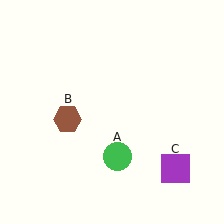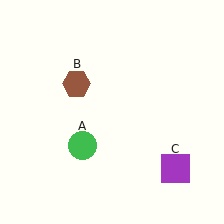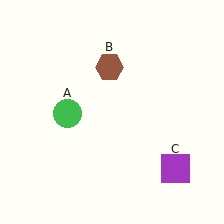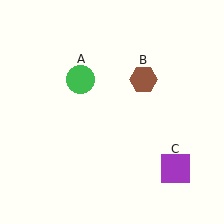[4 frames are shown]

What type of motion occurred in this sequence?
The green circle (object A), brown hexagon (object B) rotated clockwise around the center of the scene.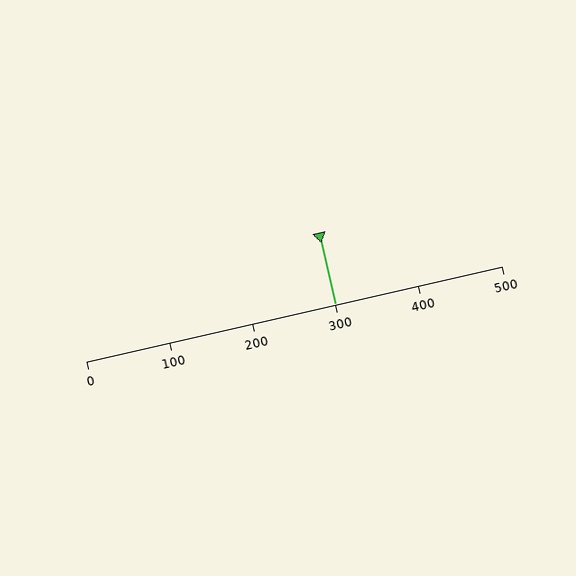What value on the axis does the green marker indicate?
The marker indicates approximately 300.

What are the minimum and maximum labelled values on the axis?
The axis runs from 0 to 500.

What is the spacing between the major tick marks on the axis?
The major ticks are spaced 100 apart.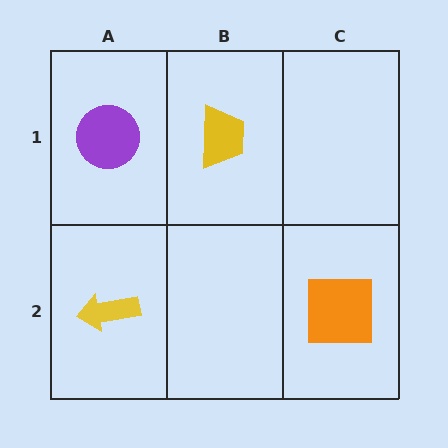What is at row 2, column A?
A yellow arrow.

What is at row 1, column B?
A yellow trapezoid.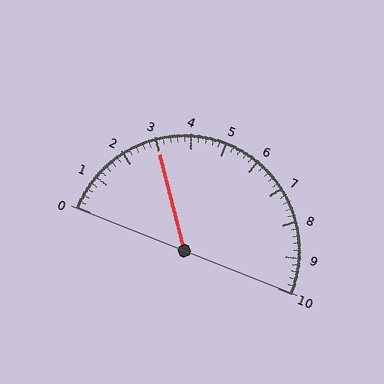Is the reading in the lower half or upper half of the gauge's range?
The reading is in the lower half of the range (0 to 10).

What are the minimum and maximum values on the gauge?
The gauge ranges from 0 to 10.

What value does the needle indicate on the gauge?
The needle indicates approximately 3.0.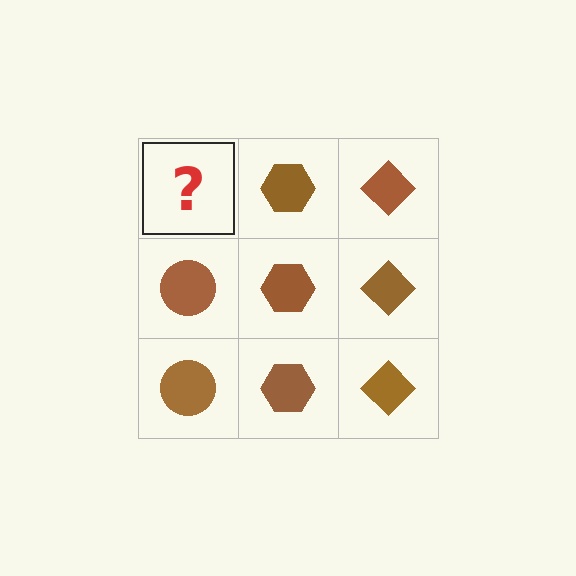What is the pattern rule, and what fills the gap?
The rule is that each column has a consistent shape. The gap should be filled with a brown circle.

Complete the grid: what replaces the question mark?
The question mark should be replaced with a brown circle.